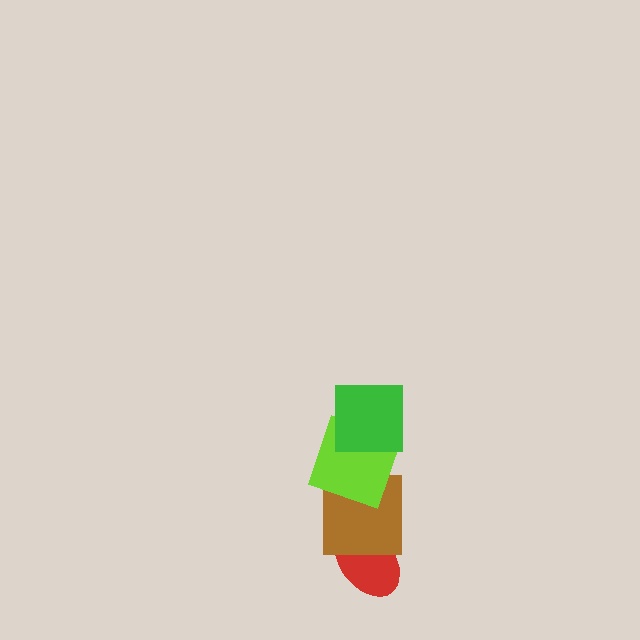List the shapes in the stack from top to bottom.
From top to bottom: the green square, the lime square, the brown square, the red ellipse.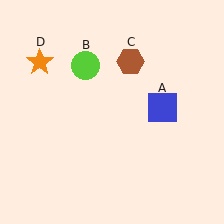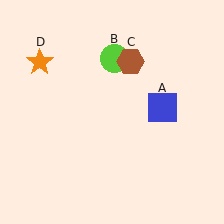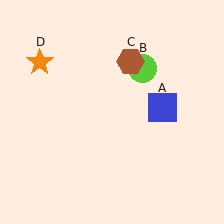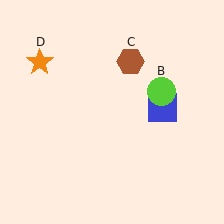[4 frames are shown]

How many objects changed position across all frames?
1 object changed position: lime circle (object B).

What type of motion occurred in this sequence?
The lime circle (object B) rotated clockwise around the center of the scene.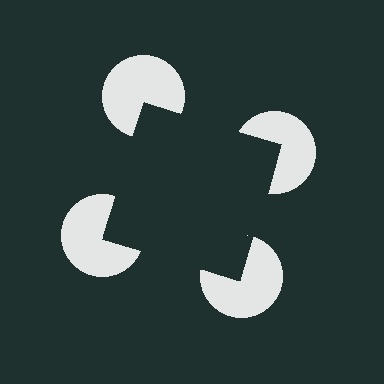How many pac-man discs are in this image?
There are 4 — one at each vertex of the illusory square.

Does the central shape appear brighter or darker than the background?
It typically appears slightly darker than the background, even though no actual brightness change is drawn.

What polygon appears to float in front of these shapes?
An illusory square — its edges are inferred from the aligned wedge cuts in the pac-man discs, not physically drawn.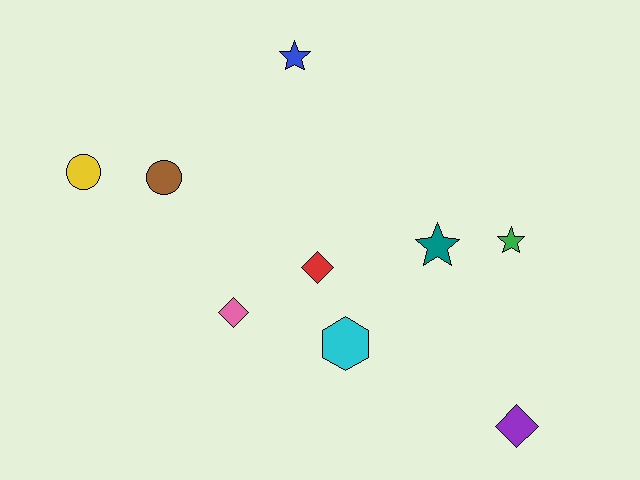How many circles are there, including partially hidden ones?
There are 2 circles.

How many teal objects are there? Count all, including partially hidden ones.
There is 1 teal object.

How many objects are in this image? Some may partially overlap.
There are 9 objects.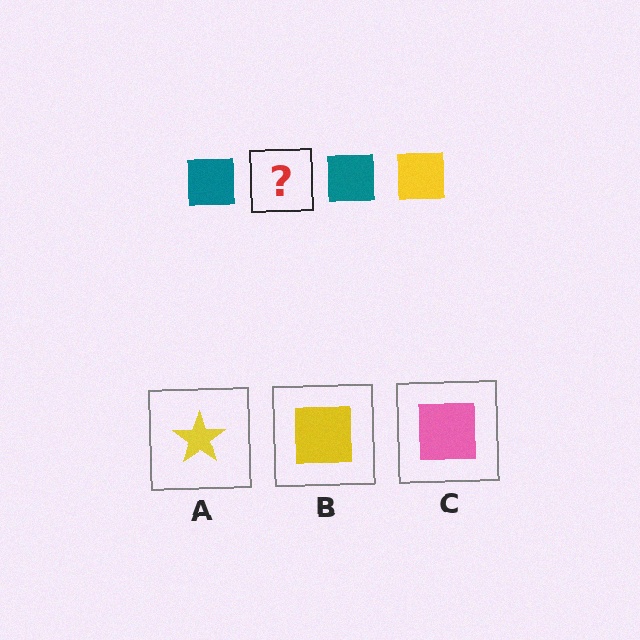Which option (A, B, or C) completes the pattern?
B.